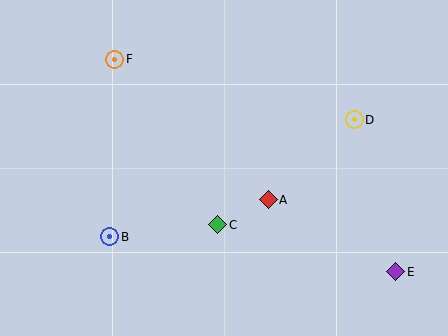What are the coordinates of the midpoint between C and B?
The midpoint between C and B is at (164, 231).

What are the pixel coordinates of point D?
Point D is at (354, 120).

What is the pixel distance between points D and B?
The distance between D and B is 271 pixels.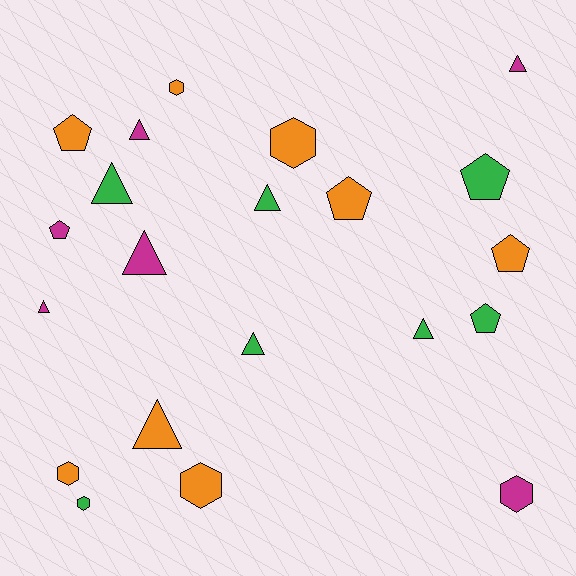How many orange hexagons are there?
There are 4 orange hexagons.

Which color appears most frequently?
Orange, with 8 objects.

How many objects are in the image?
There are 21 objects.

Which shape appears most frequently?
Triangle, with 9 objects.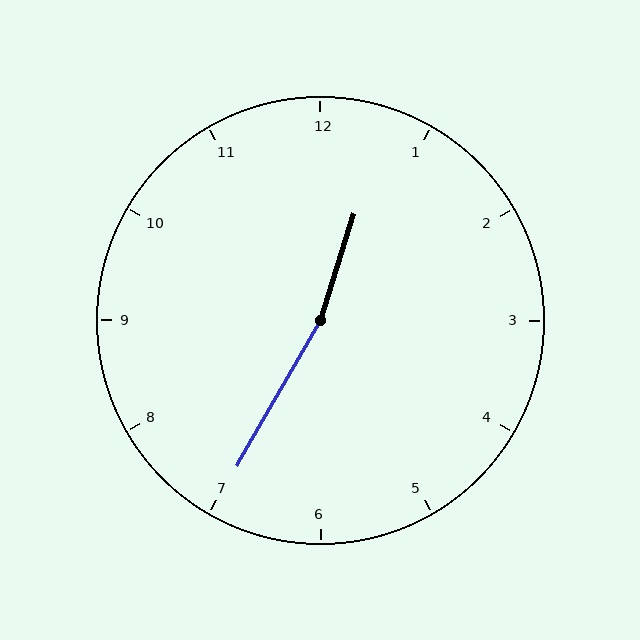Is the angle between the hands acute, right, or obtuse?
It is obtuse.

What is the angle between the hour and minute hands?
Approximately 168 degrees.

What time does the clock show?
12:35.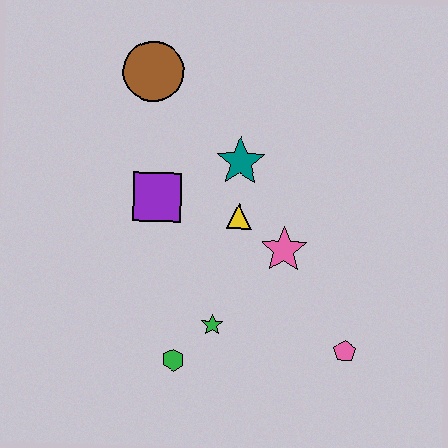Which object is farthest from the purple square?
The pink pentagon is farthest from the purple square.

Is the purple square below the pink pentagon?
No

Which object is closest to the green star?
The green hexagon is closest to the green star.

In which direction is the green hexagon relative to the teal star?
The green hexagon is below the teal star.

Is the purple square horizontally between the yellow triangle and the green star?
No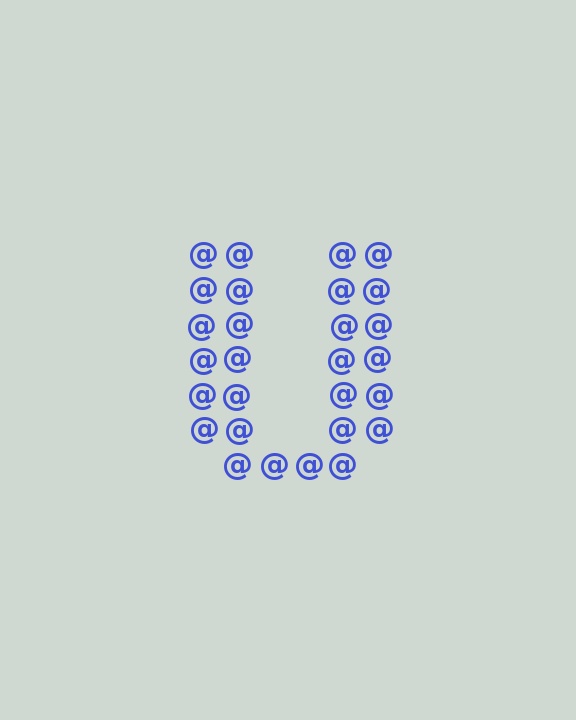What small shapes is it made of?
It is made of small at signs.